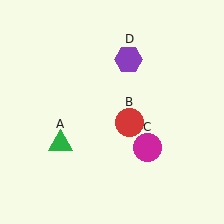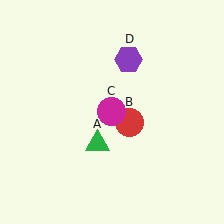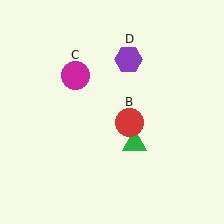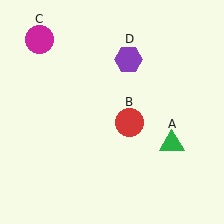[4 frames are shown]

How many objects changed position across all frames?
2 objects changed position: green triangle (object A), magenta circle (object C).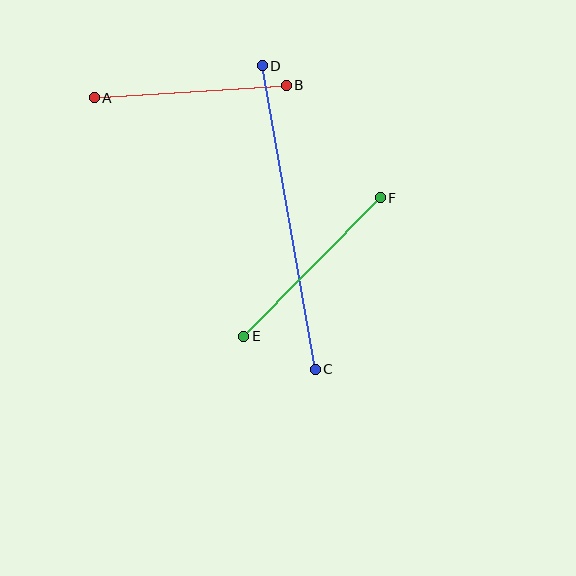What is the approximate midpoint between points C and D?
The midpoint is at approximately (289, 217) pixels.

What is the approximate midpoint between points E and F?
The midpoint is at approximately (312, 267) pixels.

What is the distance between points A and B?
The distance is approximately 192 pixels.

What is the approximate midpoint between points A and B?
The midpoint is at approximately (190, 91) pixels.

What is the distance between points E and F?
The distance is approximately 195 pixels.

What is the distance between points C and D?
The distance is approximately 308 pixels.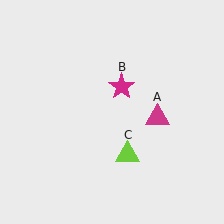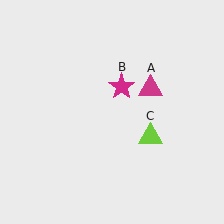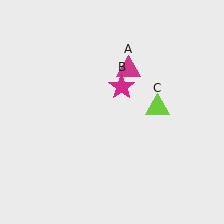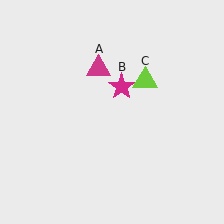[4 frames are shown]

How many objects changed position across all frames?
2 objects changed position: magenta triangle (object A), lime triangle (object C).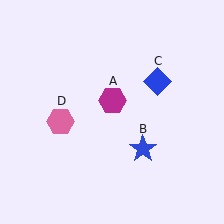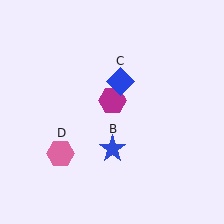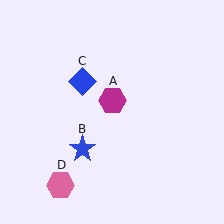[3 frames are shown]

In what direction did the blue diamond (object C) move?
The blue diamond (object C) moved left.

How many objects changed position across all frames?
3 objects changed position: blue star (object B), blue diamond (object C), pink hexagon (object D).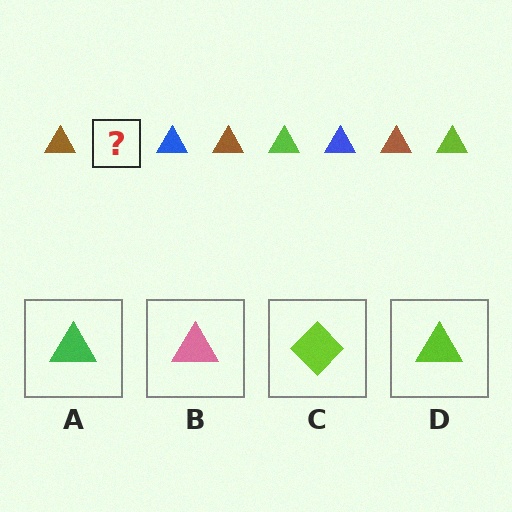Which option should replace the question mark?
Option D.